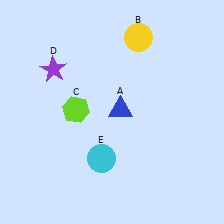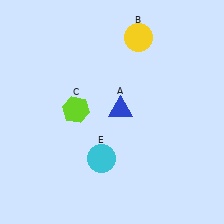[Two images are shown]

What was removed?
The purple star (D) was removed in Image 2.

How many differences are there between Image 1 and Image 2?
There is 1 difference between the two images.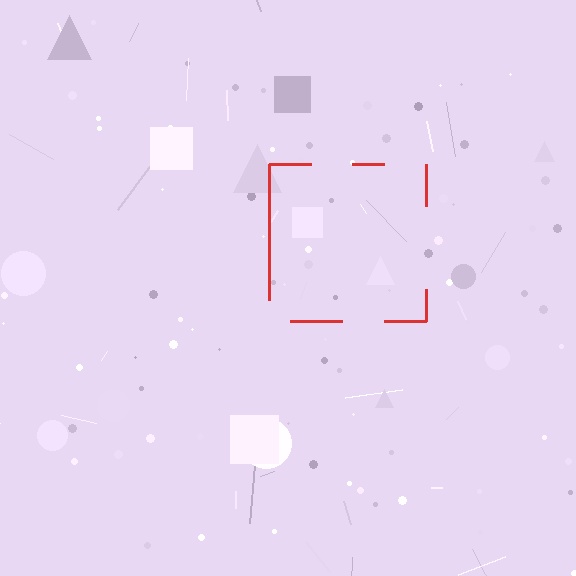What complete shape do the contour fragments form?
The contour fragments form a square.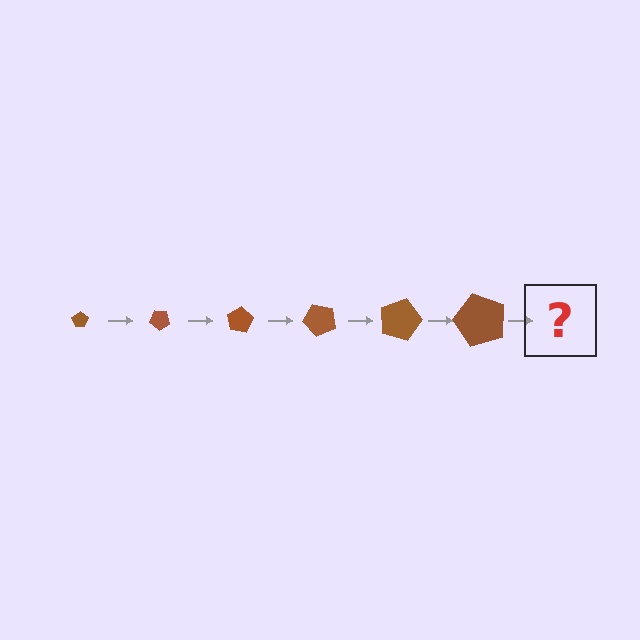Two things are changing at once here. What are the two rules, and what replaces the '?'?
The two rules are that the pentagon grows larger each step and it rotates 40 degrees each step. The '?' should be a pentagon, larger than the previous one and rotated 240 degrees from the start.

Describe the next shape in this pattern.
It should be a pentagon, larger than the previous one and rotated 240 degrees from the start.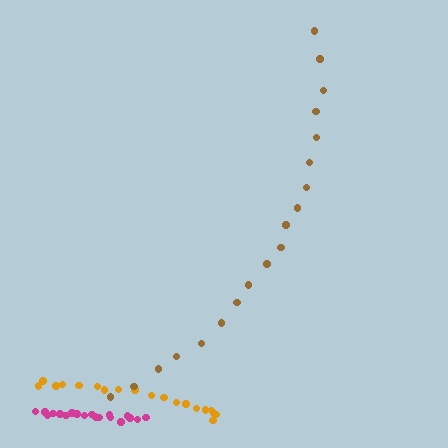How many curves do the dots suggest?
There are 3 distinct paths.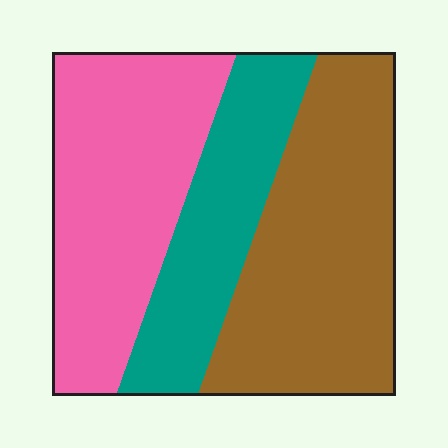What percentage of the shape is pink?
Pink takes up about three eighths (3/8) of the shape.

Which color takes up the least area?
Teal, at roughly 25%.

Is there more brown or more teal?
Brown.